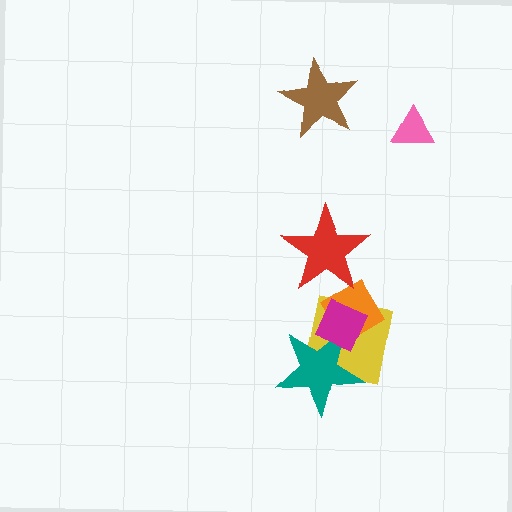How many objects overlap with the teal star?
3 objects overlap with the teal star.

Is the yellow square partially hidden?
Yes, it is partially covered by another shape.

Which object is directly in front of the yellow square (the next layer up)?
The orange diamond is directly in front of the yellow square.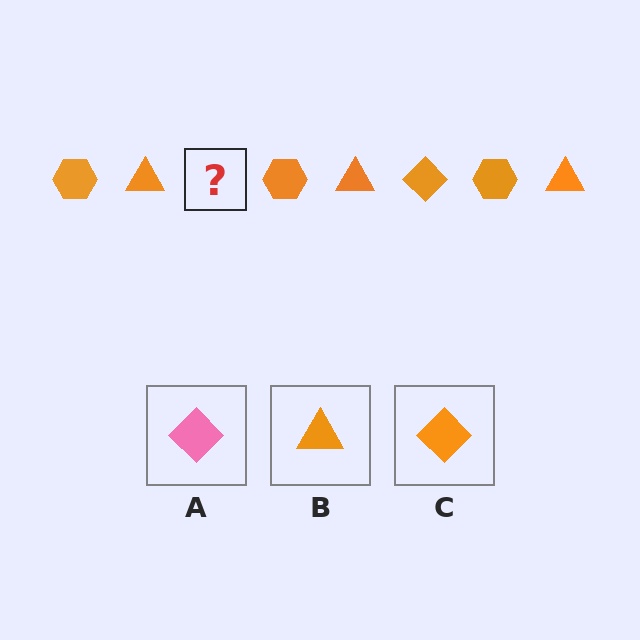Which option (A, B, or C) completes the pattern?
C.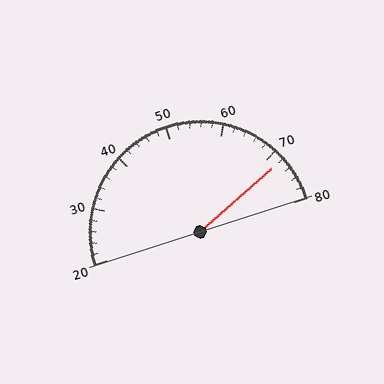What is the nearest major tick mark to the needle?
The nearest major tick mark is 70.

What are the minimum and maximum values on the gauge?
The gauge ranges from 20 to 80.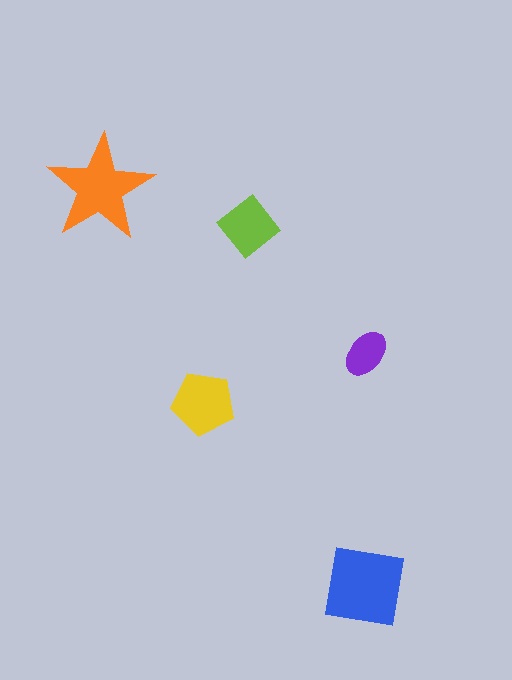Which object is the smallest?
The purple ellipse.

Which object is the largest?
The blue square.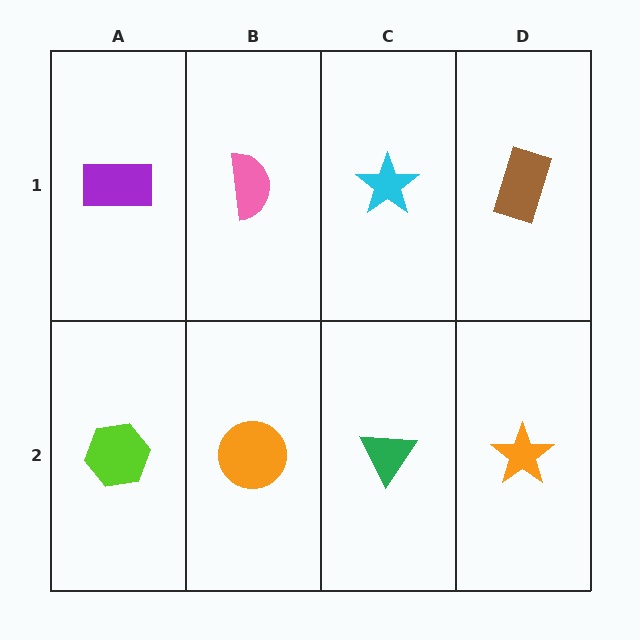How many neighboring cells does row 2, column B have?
3.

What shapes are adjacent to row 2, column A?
A purple rectangle (row 1, column A), an orange circle (row 2, column B).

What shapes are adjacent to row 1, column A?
A lime hexagon (row 2, column A), a pink semicircle (row 1, column B).